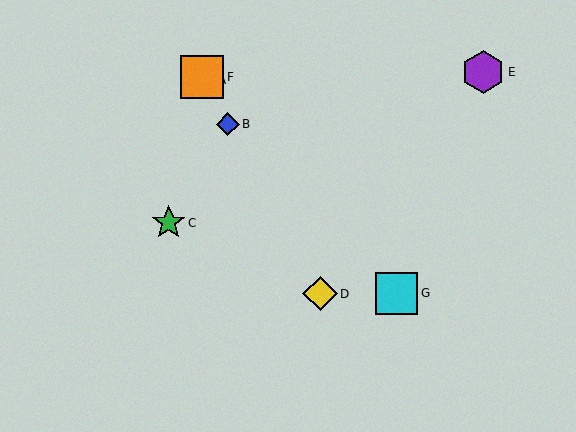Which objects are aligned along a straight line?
Objects A, B, D, F are aligned along a straight line.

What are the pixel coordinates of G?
Object G is at (397, 293).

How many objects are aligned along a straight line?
4 objects (A, B, D, F) are aligned along a straight line.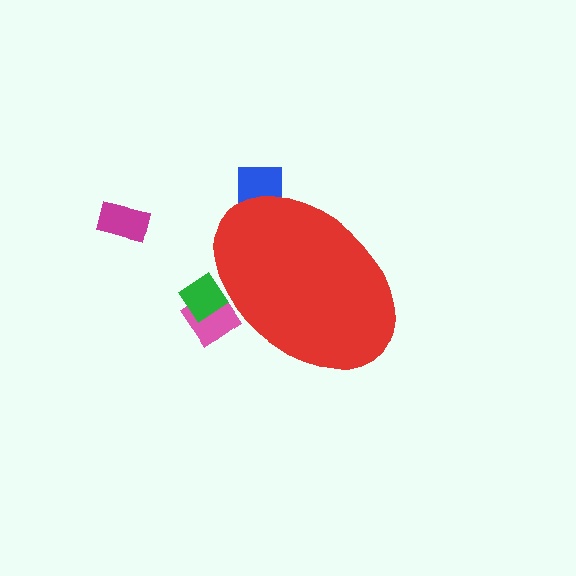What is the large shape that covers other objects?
A red ellipse.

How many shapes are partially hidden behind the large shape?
3 shapes are partially hidden.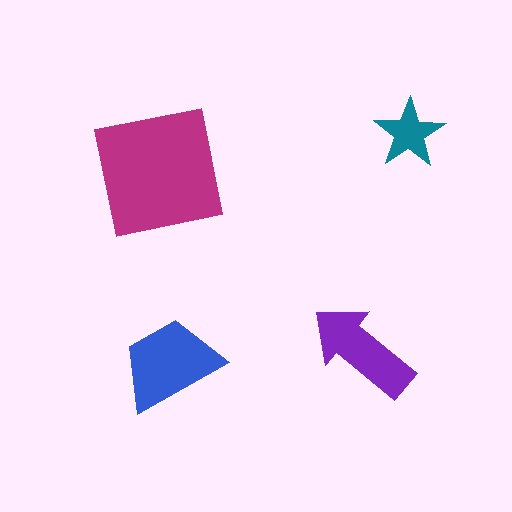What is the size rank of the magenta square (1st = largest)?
1st.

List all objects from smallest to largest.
The teal star, the purple arrow, the blue trapezoid, the magenta square.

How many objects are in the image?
There are 4 objects in the image.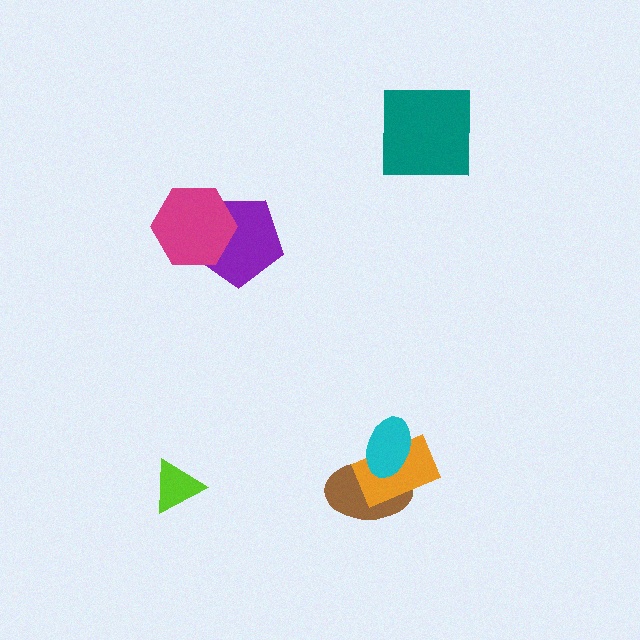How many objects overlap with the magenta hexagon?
1 object overlaps with the magenta hexagon.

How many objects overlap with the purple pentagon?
1 object overlaps with the purple pentagon.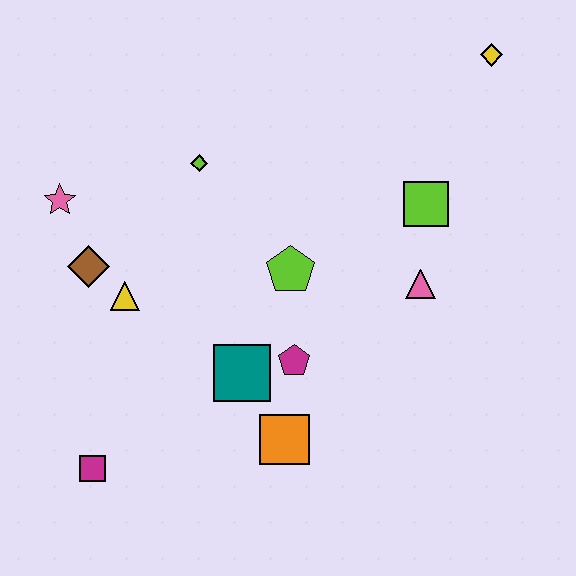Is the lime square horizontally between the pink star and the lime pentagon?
No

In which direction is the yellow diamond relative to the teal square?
The yellow diamond is above the teal square.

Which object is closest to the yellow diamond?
The lime square is closest to the yellow diamond.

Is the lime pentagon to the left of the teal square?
No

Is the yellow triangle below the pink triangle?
Yes